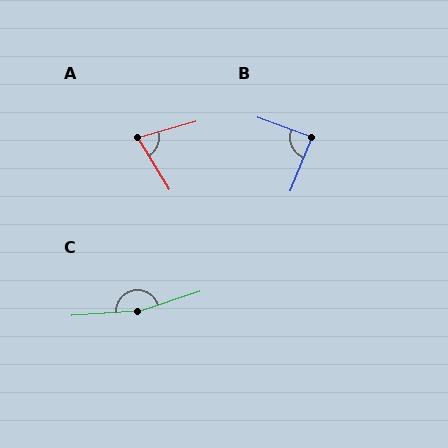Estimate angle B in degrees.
Approximately 89 degrees.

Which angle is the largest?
C, at approximately 166 degrees.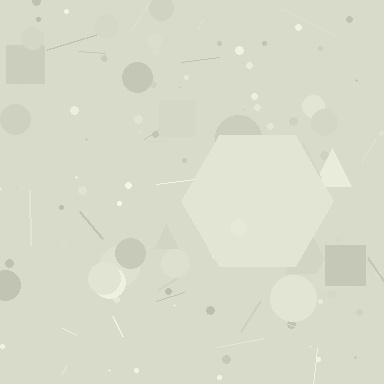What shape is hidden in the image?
A hexagon is hidden in the image.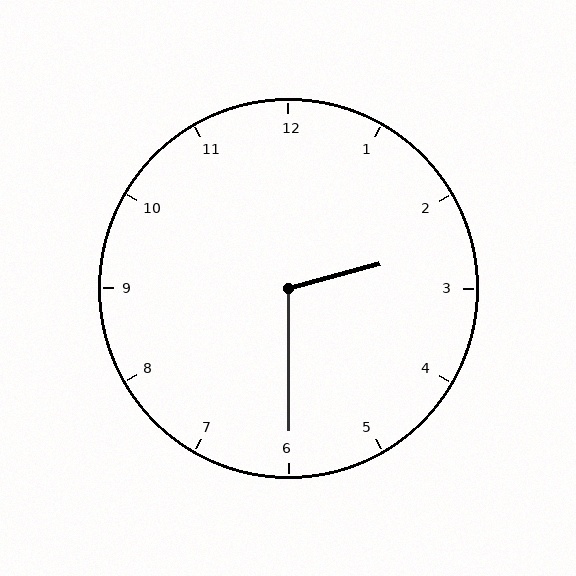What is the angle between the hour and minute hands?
Approximately 105 degrees.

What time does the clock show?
2:30.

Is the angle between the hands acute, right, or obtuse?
It is obtuse.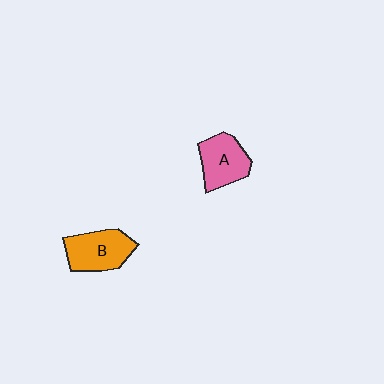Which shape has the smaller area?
Shape A (pink).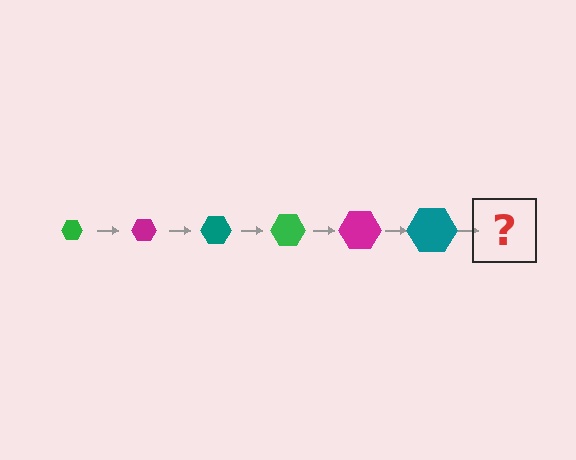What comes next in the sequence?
The next element should be a green hexagon, larger than the previous one.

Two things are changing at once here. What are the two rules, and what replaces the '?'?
The two rules are that the hexagon grows larger each step and the color cycles through green, magenta, and teal. The '?' should be a green hexagon, larger than the previous one.